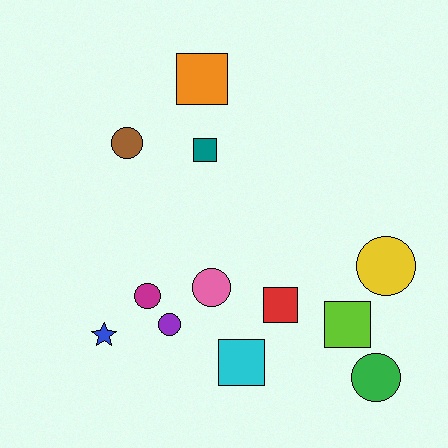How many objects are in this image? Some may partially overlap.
There are 12 objects.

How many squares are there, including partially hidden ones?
There are 5 squares.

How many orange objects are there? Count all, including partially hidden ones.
There is 1 orange object.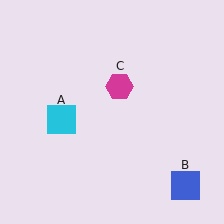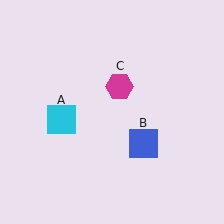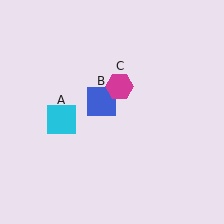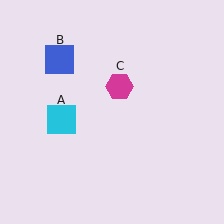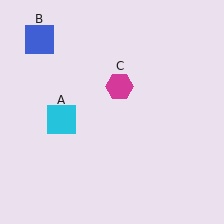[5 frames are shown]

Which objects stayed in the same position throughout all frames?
Cyan square (object A) and magenta hexagon (object C) remained stationary.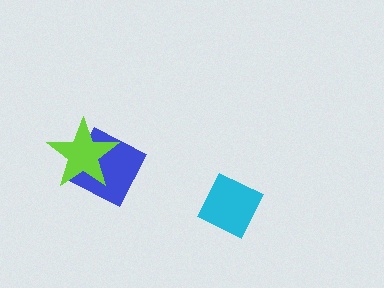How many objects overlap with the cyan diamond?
0 objects overlap with the cyan diamond.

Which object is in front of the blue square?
The lime star is in front of the blue square.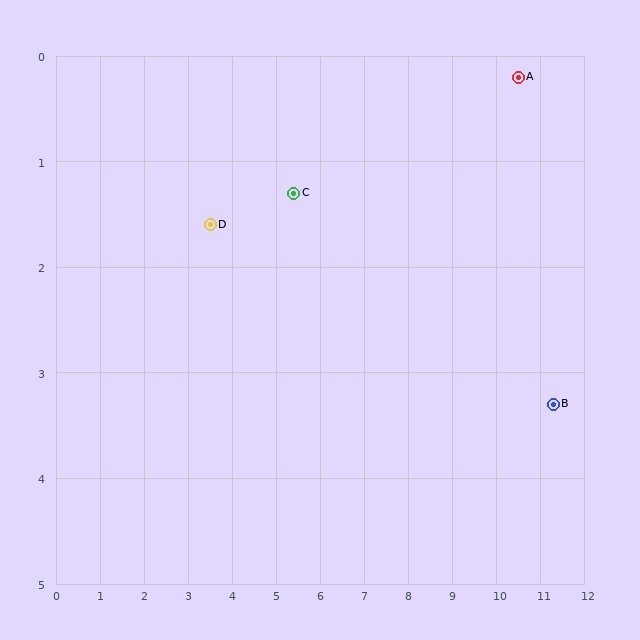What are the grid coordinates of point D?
Point D is at approximately (3.5, 1.6).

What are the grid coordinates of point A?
Point A is at approximately (10.5, 0.2).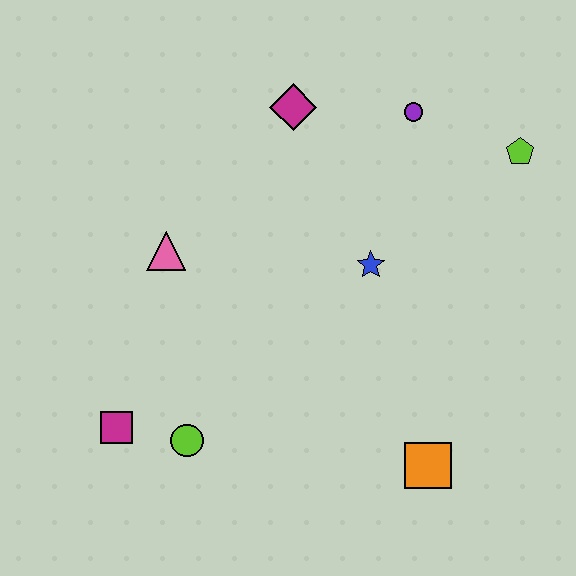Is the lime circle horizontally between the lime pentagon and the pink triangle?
Yes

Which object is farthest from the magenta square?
The lime pentagon is farthest from the magenta square.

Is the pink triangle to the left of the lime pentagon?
Yes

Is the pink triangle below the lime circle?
No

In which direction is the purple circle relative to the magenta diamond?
The purple circle is to the right of the magenta diamond.